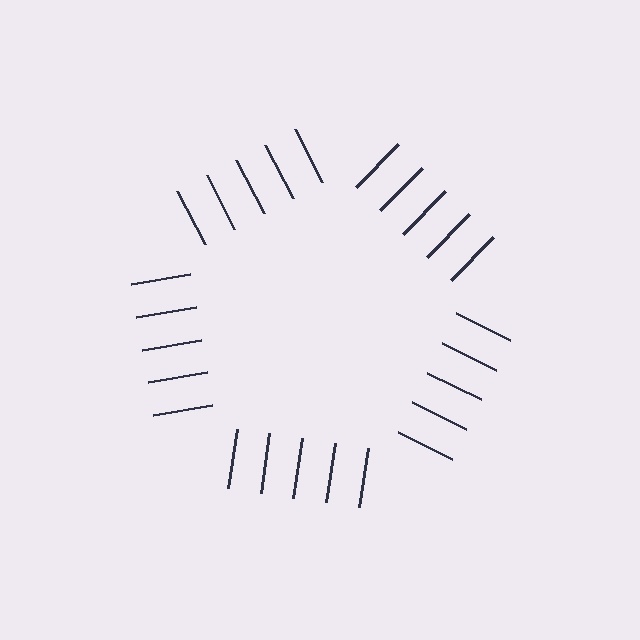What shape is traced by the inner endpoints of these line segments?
An illusory pentagon — the line segments terminate on its edges but no continuous stroke is drawn.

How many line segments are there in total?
25 — 5 along each of the 5 edges.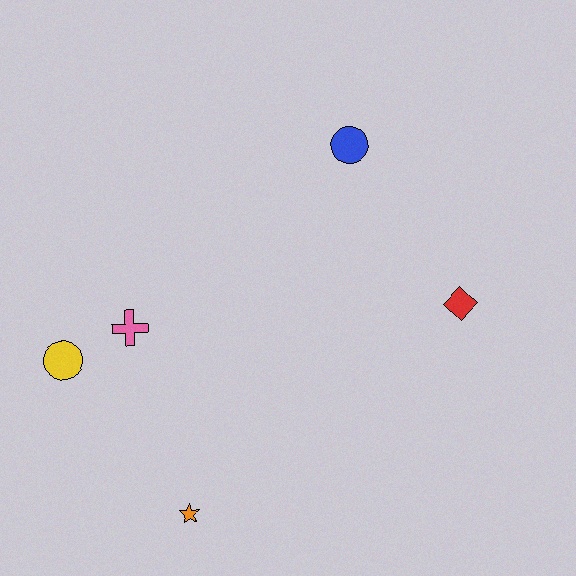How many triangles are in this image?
There are no triangles.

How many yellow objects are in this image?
There is 1 yellow object.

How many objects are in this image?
There are 5 objects.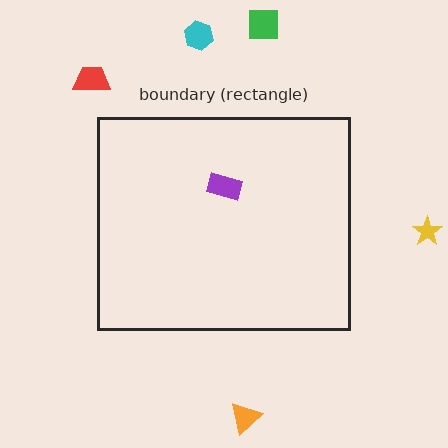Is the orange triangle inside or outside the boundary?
Outside.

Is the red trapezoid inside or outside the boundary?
Outside.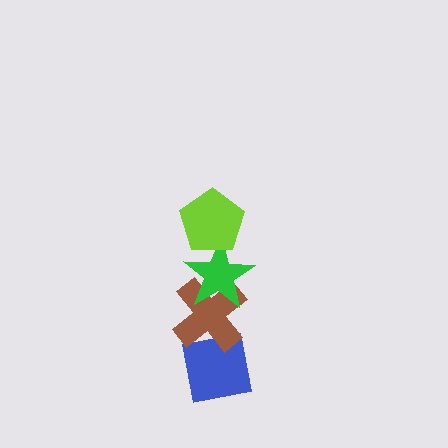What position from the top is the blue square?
The blue square is 4th from the top.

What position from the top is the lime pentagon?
The lime pentagon is 1st from the top.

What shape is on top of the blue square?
The brown cross is on top of the blue square.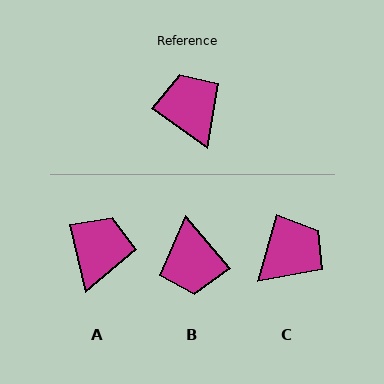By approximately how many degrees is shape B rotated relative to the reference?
Approximately 165 degrees counter-clockwise.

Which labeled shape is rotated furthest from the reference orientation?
B, about 165 degrees away.